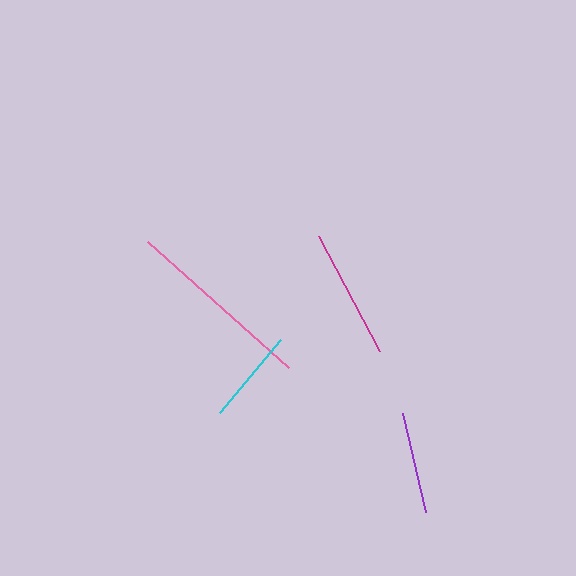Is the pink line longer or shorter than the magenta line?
The pink line is longer than the magenta line.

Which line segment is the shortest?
The cyan line is the shortest at approximately 95 pixels.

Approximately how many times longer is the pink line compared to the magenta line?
The pink line is approximately 1.5 times the length of the magenta line.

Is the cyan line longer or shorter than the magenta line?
The magenta line is longer than the cyan line.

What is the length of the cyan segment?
The cyan segment is approximately 95 pixels long.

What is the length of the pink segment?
The pink segment is approximately 189 pixels long.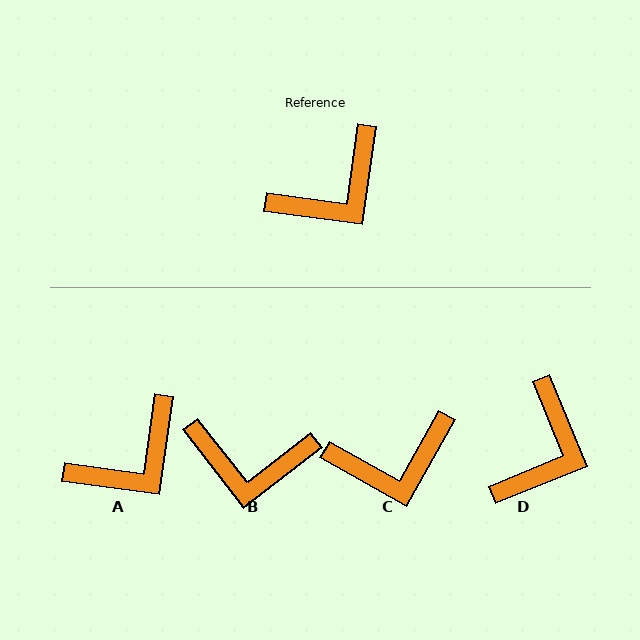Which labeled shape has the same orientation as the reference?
A.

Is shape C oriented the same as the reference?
No, it is off by about 21 degrees.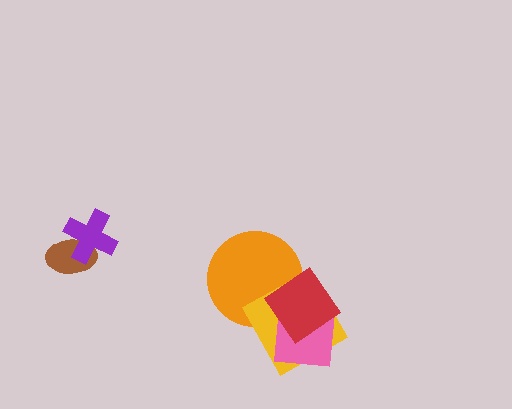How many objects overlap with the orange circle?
2 objects overlap with the orange circle.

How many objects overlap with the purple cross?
1 object overlaps with the purple cross.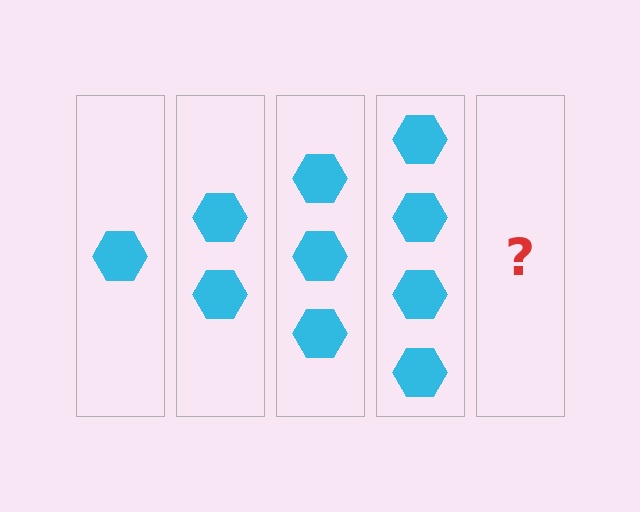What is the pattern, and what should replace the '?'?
The pattern is that each step adds one more hexagon. The '?' should be 5 hexagons.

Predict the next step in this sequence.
The next step is 5 hexagons.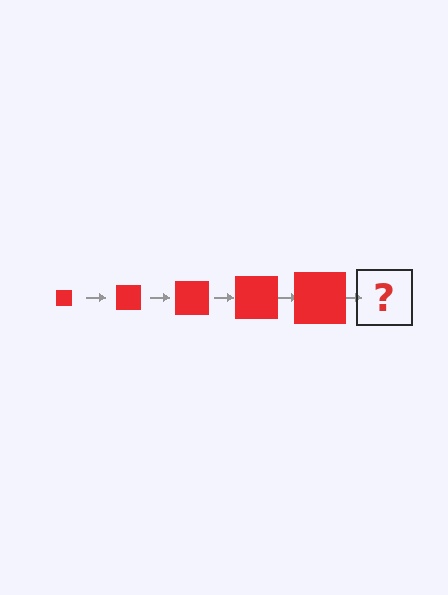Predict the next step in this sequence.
The next step is a red square, larger than the previous one.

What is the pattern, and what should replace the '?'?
The pattern is that the square gets progressively larger each step. The '?' should be a red square, larger than the previous one.